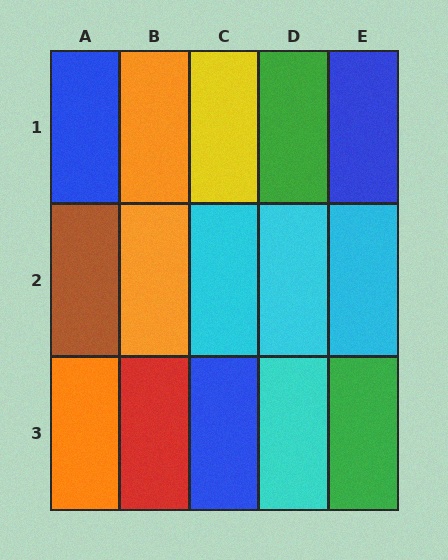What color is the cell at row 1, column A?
Blue.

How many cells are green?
2 cells are green.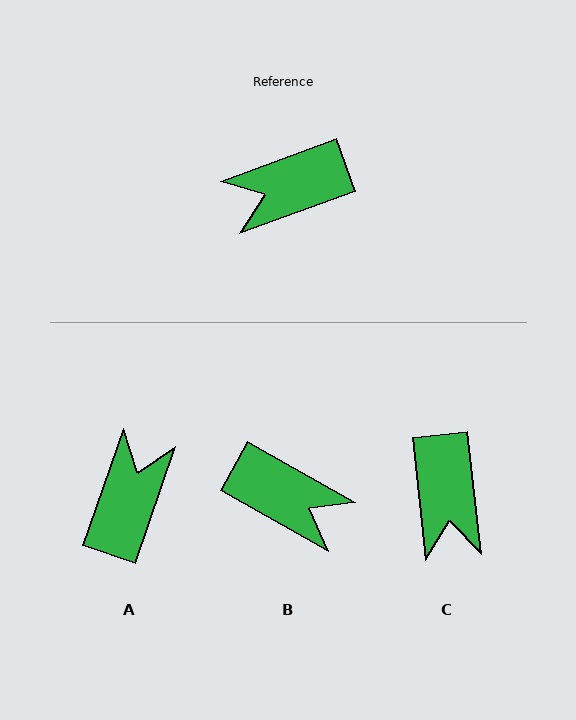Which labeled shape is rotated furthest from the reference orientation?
B, about 130 degrees away.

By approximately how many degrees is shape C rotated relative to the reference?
Approximately 76 degrees counter-clockwise.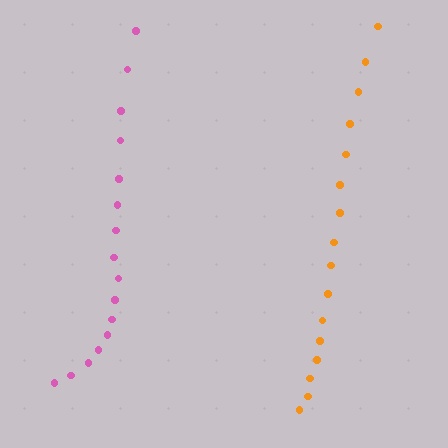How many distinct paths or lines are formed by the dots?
There are 2 distinct paths.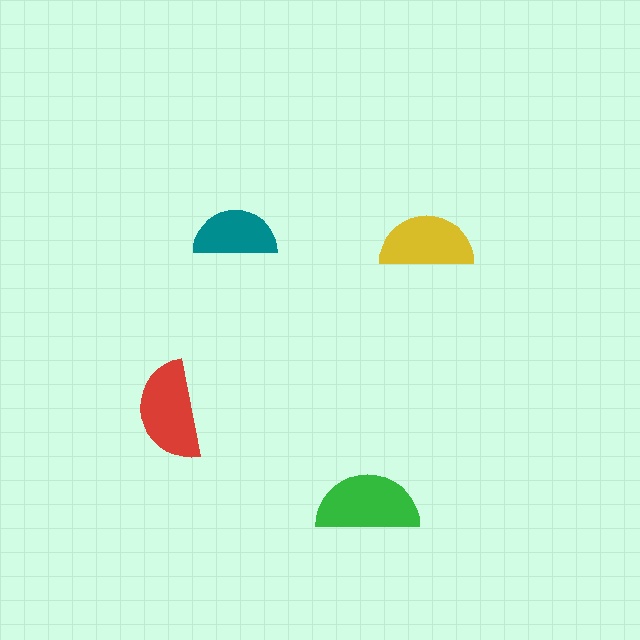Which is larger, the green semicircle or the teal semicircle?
The green one.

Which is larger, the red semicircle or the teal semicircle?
The red one.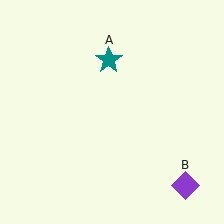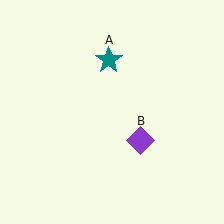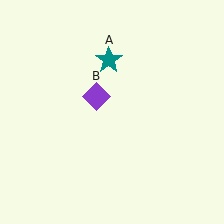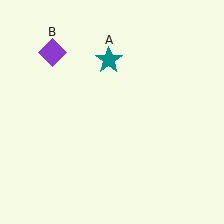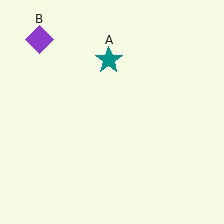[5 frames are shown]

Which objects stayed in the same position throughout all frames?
Teal star (object A) remained stationary.